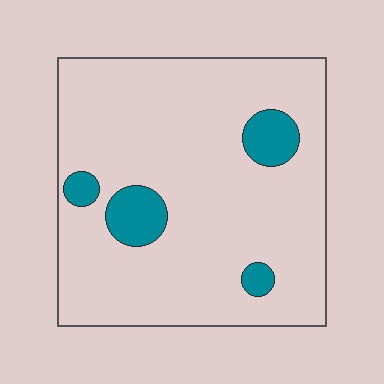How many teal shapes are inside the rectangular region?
4.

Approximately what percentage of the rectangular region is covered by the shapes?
Approximately 10%.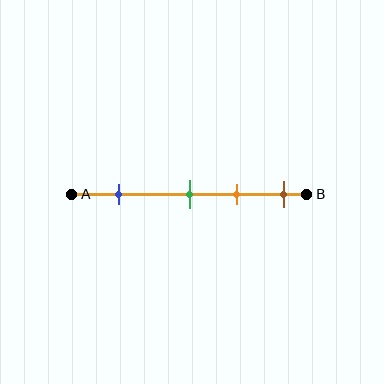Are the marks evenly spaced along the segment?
No, the marks are not evenly spaced.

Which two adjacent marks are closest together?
The green and orange marks are the closest adjacent pair.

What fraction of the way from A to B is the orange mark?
The orange mark is approximately 70% (0.7) of the way from A to B.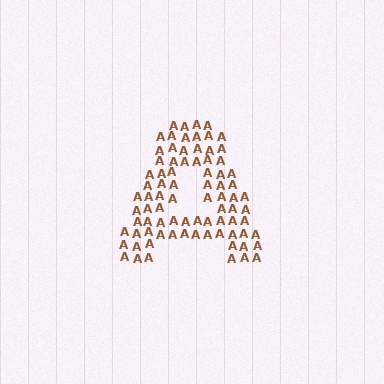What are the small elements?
The small elements are letter A's.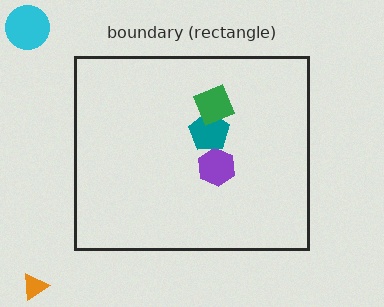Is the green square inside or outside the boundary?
Inside.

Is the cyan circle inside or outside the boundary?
Outside.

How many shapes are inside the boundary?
3 inside, 2 outside.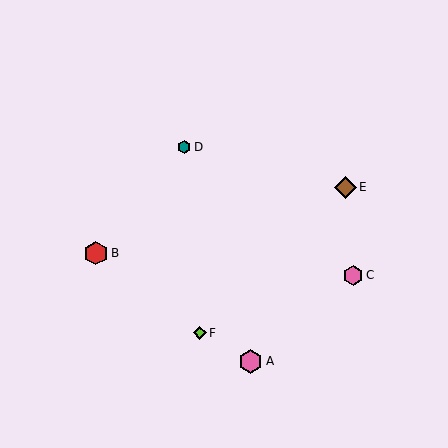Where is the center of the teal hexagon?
The center of the teal hexagon is at (184, 147).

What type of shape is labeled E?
Shape E is a brown diamond.